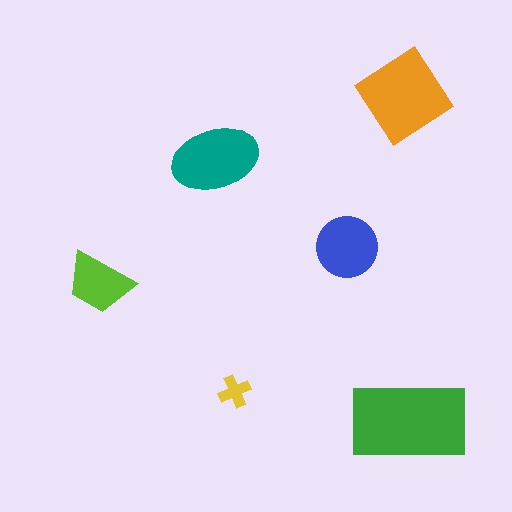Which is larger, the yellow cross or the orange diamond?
The orange diamond.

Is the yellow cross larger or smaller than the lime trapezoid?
Smaller.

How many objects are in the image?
There are 6 objects in the image.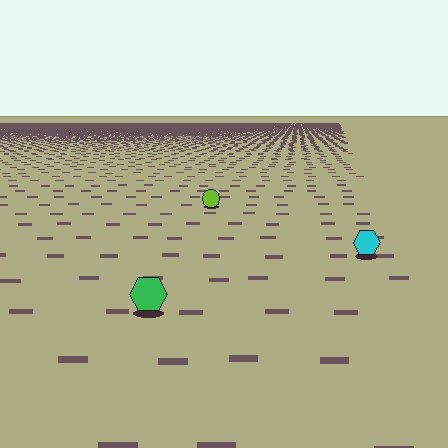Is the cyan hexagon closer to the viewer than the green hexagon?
No. The green hexagon is closer — you can tell from the texture gradient: the ground texture is coarser near it.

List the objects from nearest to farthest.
From nearest to farthest: the green hexagon, the cyan hexagon, the lime circle.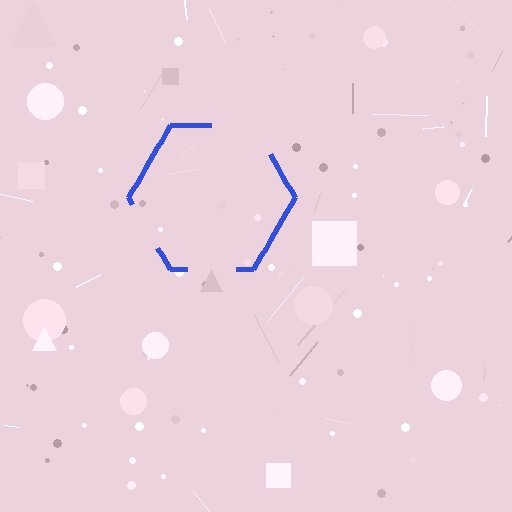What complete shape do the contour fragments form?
The contour fragments form a hexagon.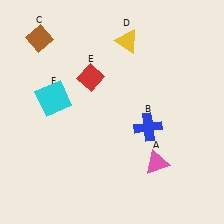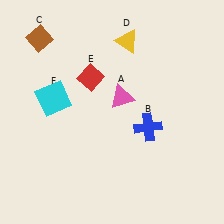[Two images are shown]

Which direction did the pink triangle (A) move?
The pink triangle (A) moved up.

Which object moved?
The pink triangle (A) moved up.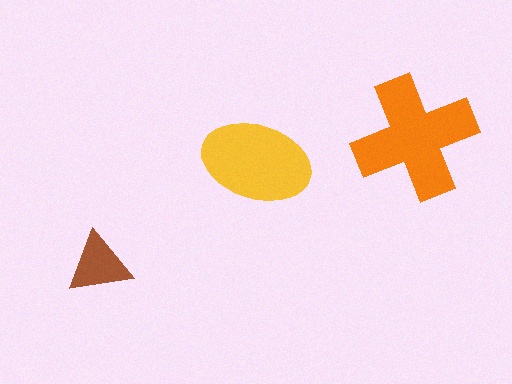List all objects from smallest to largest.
The brown triangle, the yellow ellipse, the orange cross.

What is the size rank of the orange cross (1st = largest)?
1st.